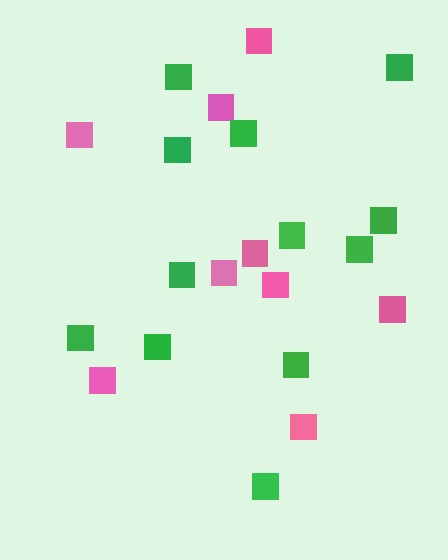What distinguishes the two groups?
There are 2 groups: one group of pink squares (9) and one group of green squares (12).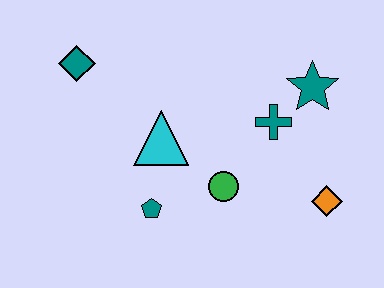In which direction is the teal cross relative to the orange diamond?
The teal cross is above the orange diamond.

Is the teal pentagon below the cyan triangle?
Yes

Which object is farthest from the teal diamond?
The orange diamond is farthest from the teal diamond.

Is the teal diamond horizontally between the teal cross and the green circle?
No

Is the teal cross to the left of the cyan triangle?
No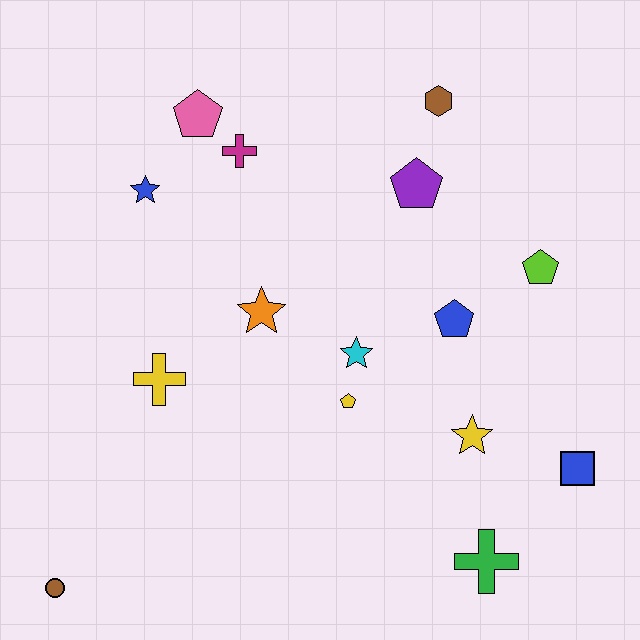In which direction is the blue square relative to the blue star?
The blue square is to the right of the blue star.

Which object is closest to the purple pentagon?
The brown hexagon is closest to the purple pentagon.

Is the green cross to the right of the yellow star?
Yes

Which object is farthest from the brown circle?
The brown hexagon is farthest from the brown circle.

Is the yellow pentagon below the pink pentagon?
Yes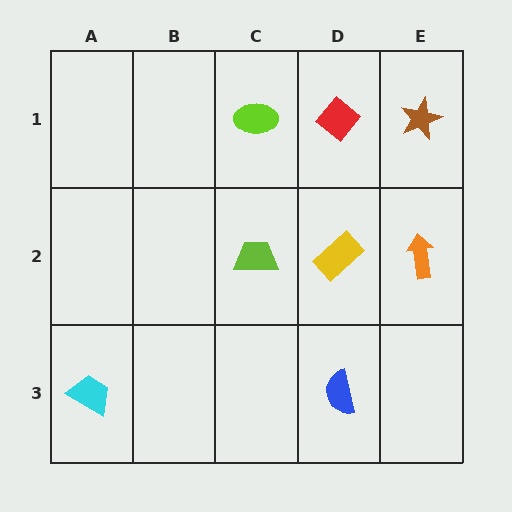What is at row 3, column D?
A blue semicircle.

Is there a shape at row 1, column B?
No, that cell is empty.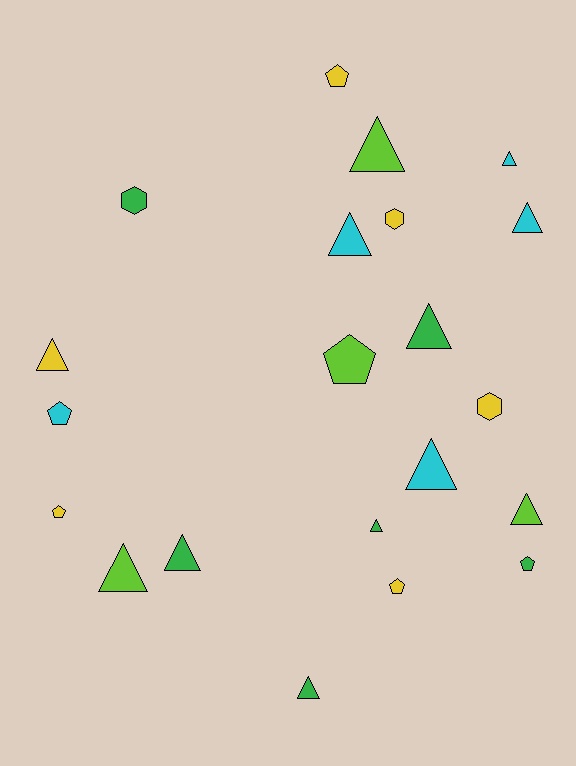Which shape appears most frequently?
Triangle, with 12 objects.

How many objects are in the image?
There are 21 objects.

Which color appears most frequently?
Green, with 6 objects.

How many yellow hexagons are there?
There are 2 yellow hexagons.